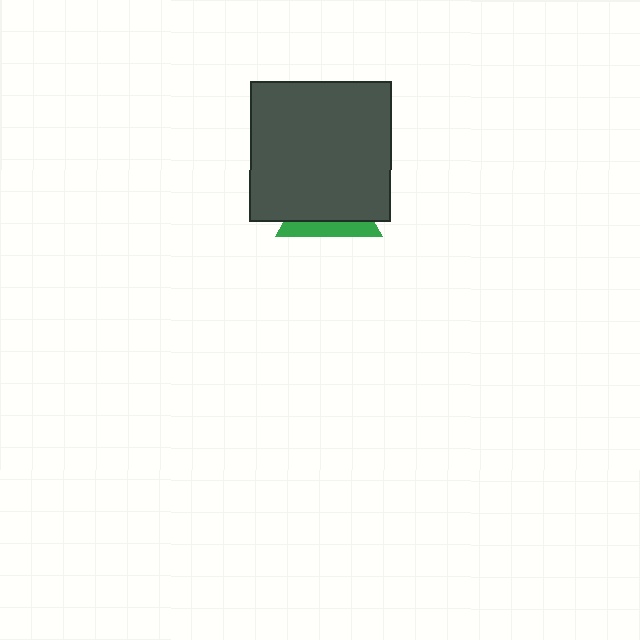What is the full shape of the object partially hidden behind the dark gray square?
The partially hidden object is a green triangle.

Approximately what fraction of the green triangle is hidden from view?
Roughly 69% of the green triangle is hidden behind the dark gray square.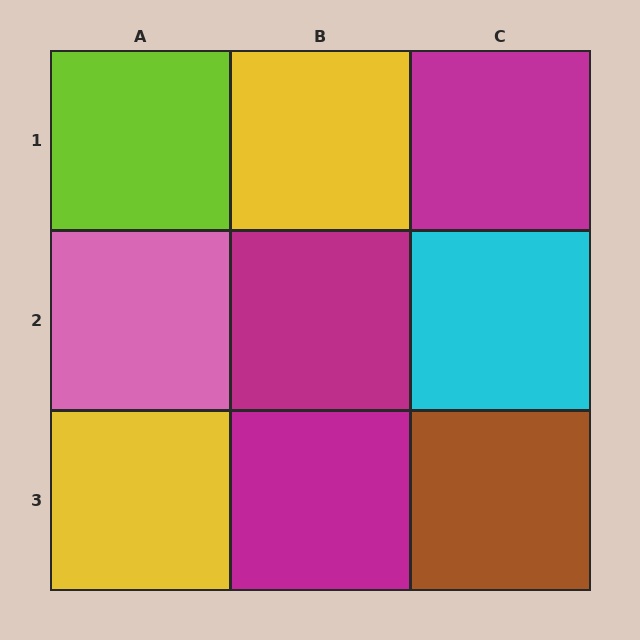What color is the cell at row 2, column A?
Pink.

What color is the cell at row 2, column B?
Magenta.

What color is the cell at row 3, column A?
Yellow.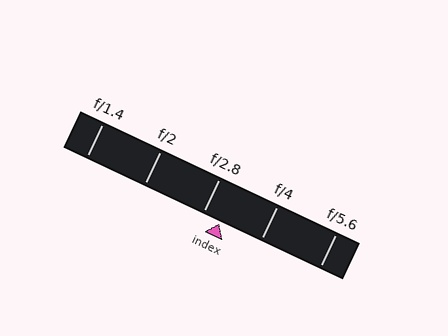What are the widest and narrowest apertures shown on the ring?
The widest aperture shown is f/1.4 and the narrowest is f/5.6.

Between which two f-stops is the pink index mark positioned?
The index mark is between f/2.8 and f/4.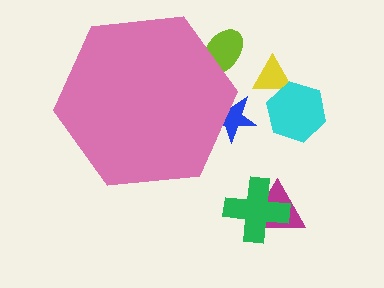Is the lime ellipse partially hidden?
Yes, the lime ellipse is partially hidden behind the pink hexagon.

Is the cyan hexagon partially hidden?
No, the cyan hexagon is fully visible.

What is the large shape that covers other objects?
A pink hexagon.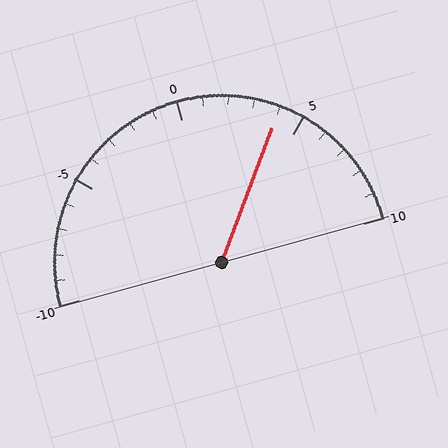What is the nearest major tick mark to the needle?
The nearest major tick mark is 5.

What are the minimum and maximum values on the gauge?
The gauge ranges from -10 to 10.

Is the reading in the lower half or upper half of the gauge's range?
The reading is in the upper half of the range (-10 to 10).